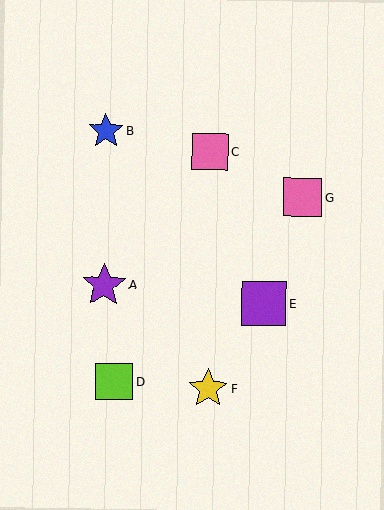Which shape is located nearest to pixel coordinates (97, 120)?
The blue star (labeled B) at (106, 131) is nearest to that location.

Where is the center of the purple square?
The center of the purple square is at (264, 303).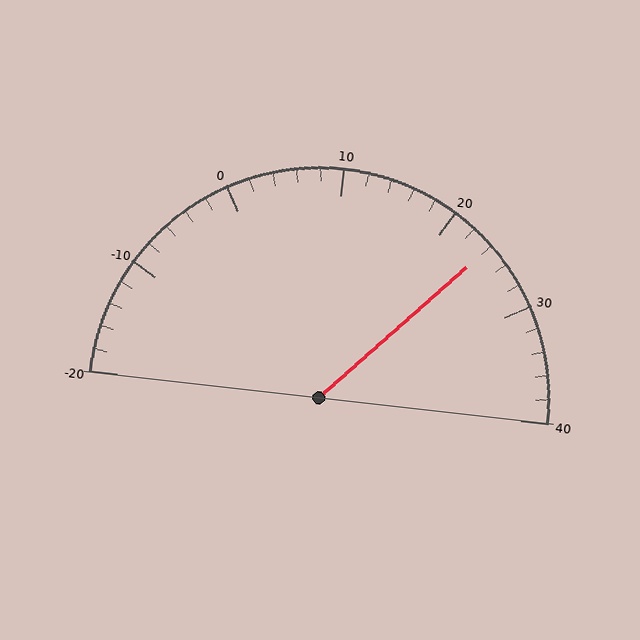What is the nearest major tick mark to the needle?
The nearest major tick mark is 20.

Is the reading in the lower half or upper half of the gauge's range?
The reading is in the upper half of the range (-20 to 40).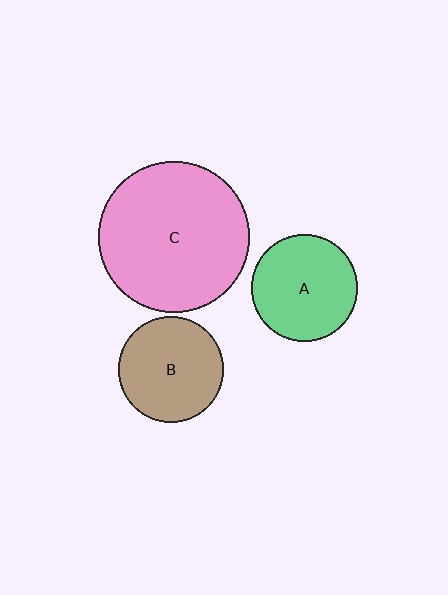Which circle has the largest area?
Circle C (pink).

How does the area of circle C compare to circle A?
Approximately 2.0 times.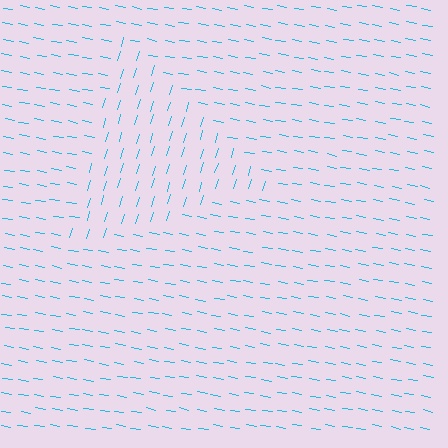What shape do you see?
I see a triangle.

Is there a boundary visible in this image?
Yes, there is a texture boundary formed by a change in line orientation.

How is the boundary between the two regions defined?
The boundary is defined purely by a change in line orientation (approximately 83 degrees difference). All lines are the same color and thickness.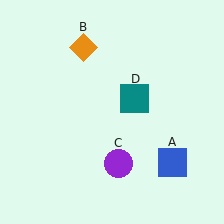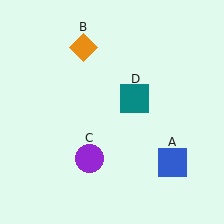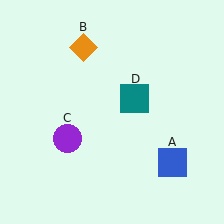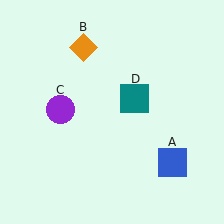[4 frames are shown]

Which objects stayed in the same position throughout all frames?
Blue square (object A) and orange diamond (object B) and teal square (object D) remained stationary.